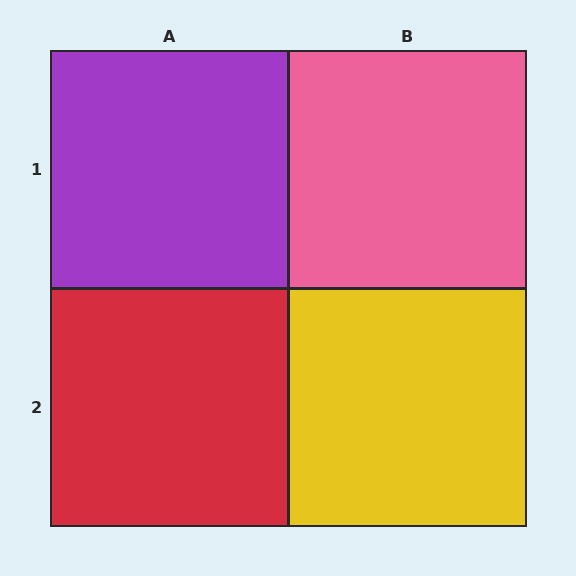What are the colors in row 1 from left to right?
Purple, pink.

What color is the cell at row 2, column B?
Yellow.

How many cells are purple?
1 cell is purple.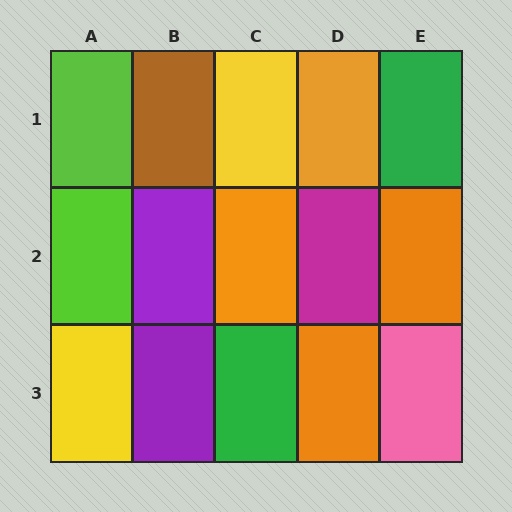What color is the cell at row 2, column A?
Lime.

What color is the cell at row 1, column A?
Lime.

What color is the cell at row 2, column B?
Purple.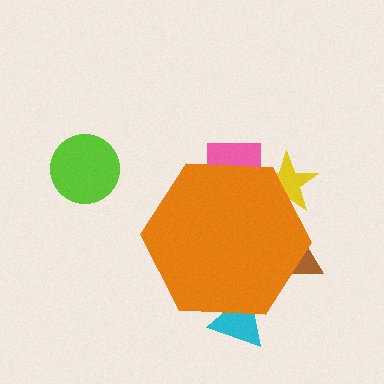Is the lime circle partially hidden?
No, the lime circle is fully visible.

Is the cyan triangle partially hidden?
Yes, the cyan triangle is partially hidden behind the orange hexagon.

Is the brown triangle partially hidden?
Yes, the brown triangle is partially hidden behind the orange hexagon.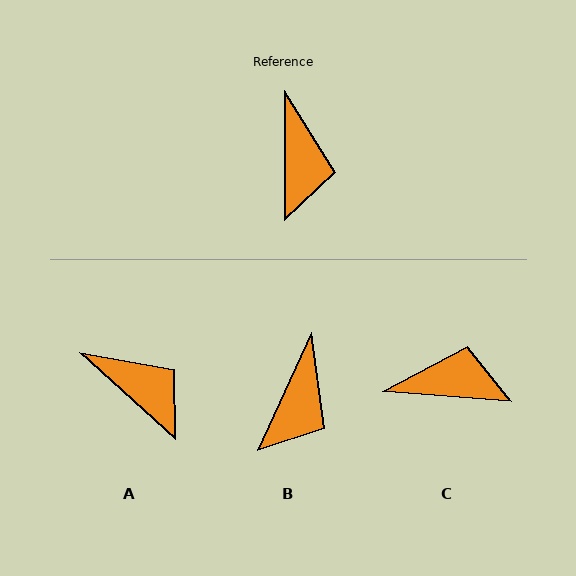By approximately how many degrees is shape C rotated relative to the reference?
Approximately 86 degrees counter-clockwise.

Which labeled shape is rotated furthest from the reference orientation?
C, about 86 degrees away.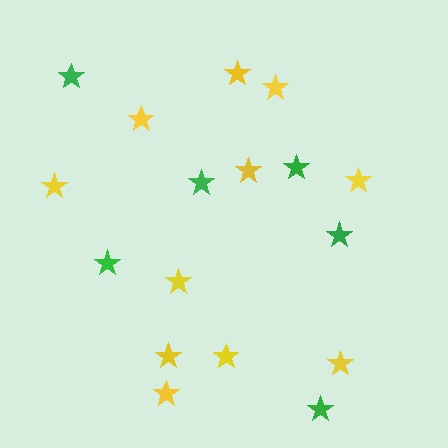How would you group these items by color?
There are 2 groups: one group of yellow stars (11) and one group of green stars (6).